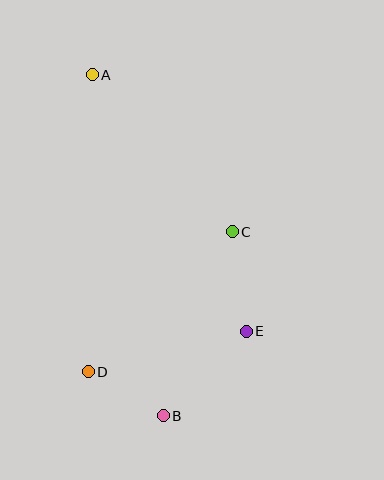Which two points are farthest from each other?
Points A and B are farthest from each other.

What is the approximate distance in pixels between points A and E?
The distance between A and E is approximately 299 pixels.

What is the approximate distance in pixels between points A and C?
The distance between A and C is approximately 210 pixels.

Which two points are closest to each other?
Points B and D are closest to each other.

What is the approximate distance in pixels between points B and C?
The distance between B and C is approximately 197 pixels.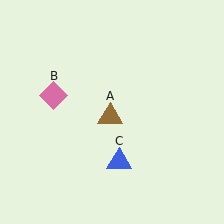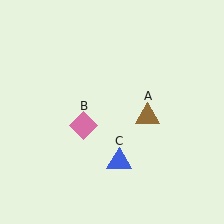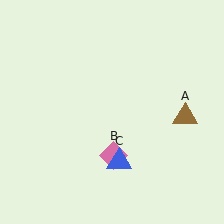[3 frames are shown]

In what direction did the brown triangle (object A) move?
The brown triangle (object A) moved right.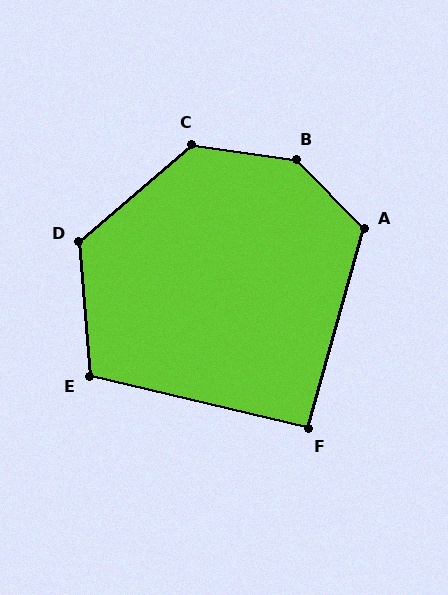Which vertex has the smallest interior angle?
F, at approximately 92 degrees.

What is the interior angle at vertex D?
Approximately 126 degrees (obtuse).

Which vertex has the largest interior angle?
B, at approximately 142 degrees.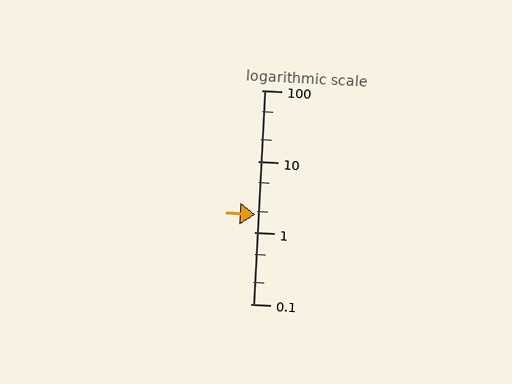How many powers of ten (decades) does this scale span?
The scale spans 3 decades, from 0.1 to 100.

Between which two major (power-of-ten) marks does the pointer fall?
The pointer is between 1 and 10.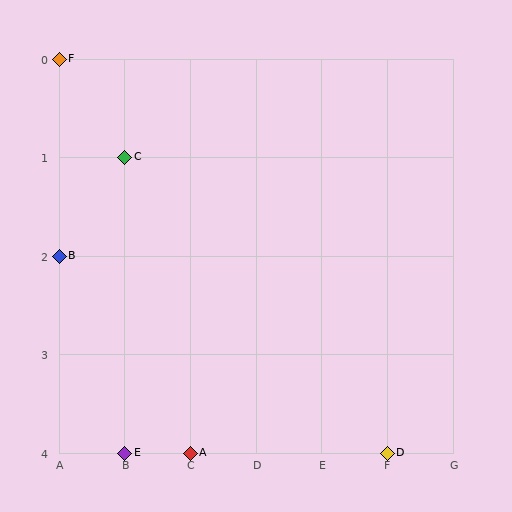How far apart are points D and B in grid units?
Points D and B are 5 columns and 2 rows apart (about 5.4 grid units diagonally).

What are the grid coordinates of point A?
Point A is at grid coordinates (C, 4).